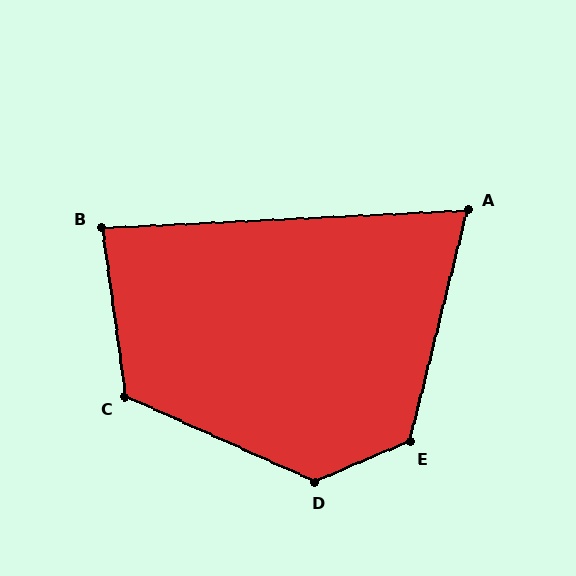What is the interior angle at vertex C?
Approximately 122 degrees (obtuse).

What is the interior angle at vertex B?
Approximately 85 degrees (acute).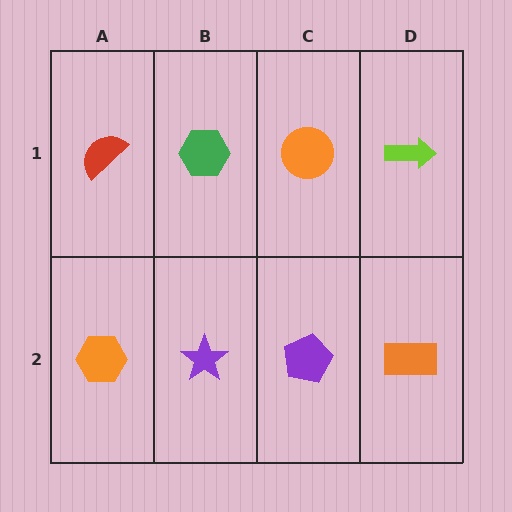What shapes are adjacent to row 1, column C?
A purple pentagon (row 2, column C), a green hexagon (row 1, column B), a lime arrow (row 1, column D).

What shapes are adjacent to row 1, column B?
A purple star (row 2, column B), a red semicircle (row 1, column A), an orange circle (row 1, column C).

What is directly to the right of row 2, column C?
An orange rectangle.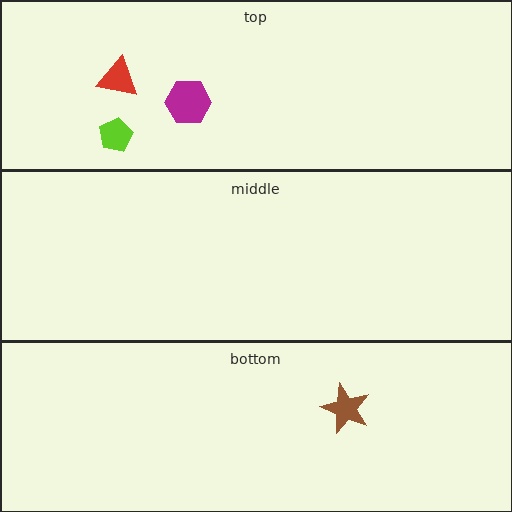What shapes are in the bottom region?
The brown star.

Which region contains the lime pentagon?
The top region.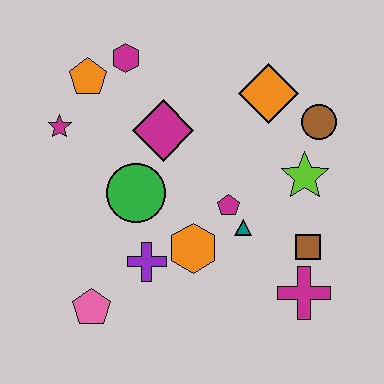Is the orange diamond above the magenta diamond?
Yes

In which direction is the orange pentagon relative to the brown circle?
The orange pentagon is to the left of the brown circle.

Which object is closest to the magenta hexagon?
The orange pentagon is closest to the magenta hexagon.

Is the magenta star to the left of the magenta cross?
Yes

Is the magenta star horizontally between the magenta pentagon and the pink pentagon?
No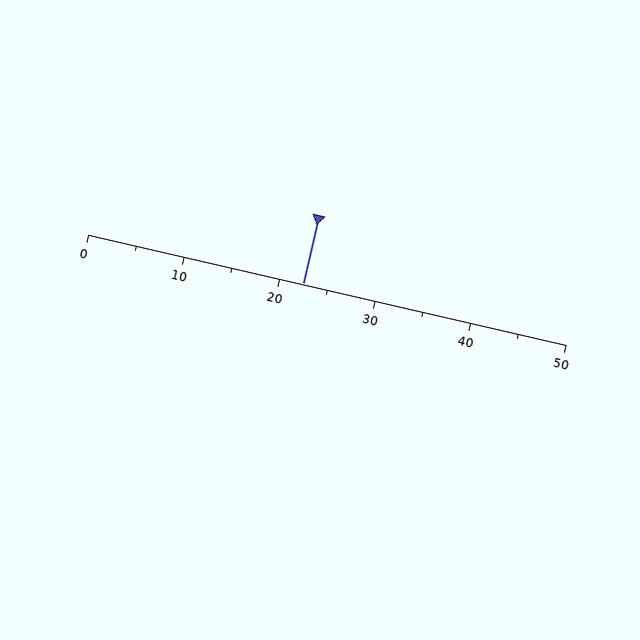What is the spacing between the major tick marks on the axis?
The major ticks are spaced 10 apart.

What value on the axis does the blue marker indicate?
The marker indicates approximately 22.5.